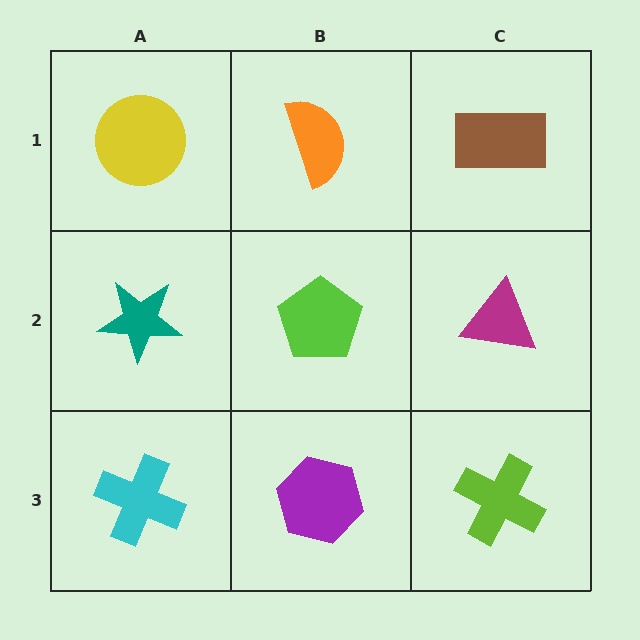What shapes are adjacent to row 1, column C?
A magenta triangle (row 2, column C), an orange semicircle (row 1, column B).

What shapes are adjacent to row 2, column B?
An orange semicircle (row 1, column B), a purple hexagon (row 3, column B), a teal star (row 2, column A), a magenta triangle (row 2, column C).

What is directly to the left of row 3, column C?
A purple hexagon.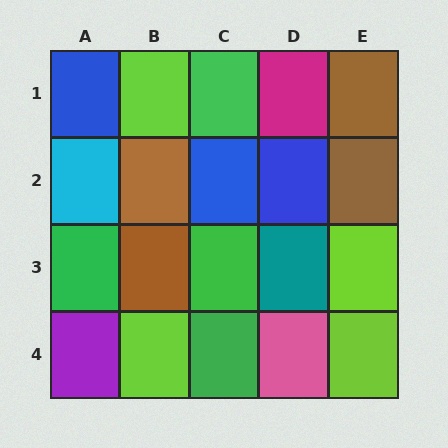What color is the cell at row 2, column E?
Brown.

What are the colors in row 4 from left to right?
Purple, lime, green, pink, lime.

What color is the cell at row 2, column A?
Cyan.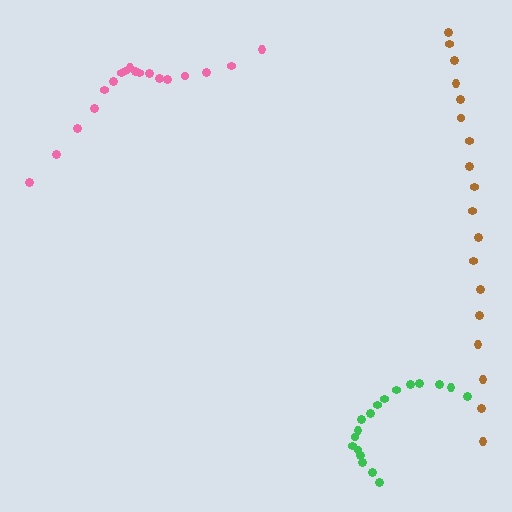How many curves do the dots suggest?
There are 3 distinct paths.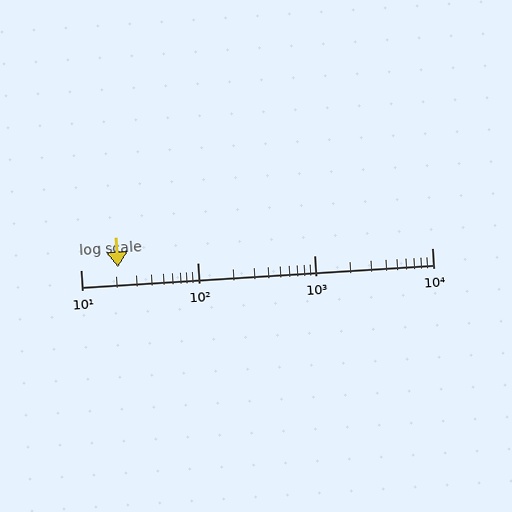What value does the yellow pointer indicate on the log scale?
The pointer indicates approximately 21.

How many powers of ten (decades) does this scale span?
The scale spans 3 decades, from 10 to 10000.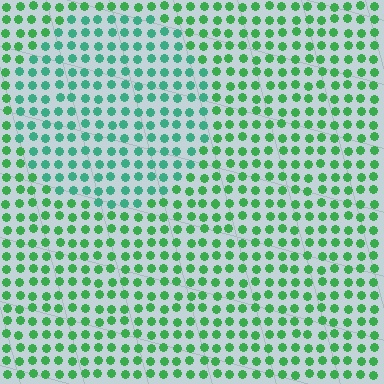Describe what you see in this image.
The image is filled with small green elements in a uniform arrangement. A circle-shaped region is visible where the elements are tinted to a slightly different hue, forming a subtle color boundary.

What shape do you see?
I see a circle.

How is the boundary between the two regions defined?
The boundary is defined purely by a slight shift in hue (about 29 degrees). Spacing, size, and orientation are identical on both sides.